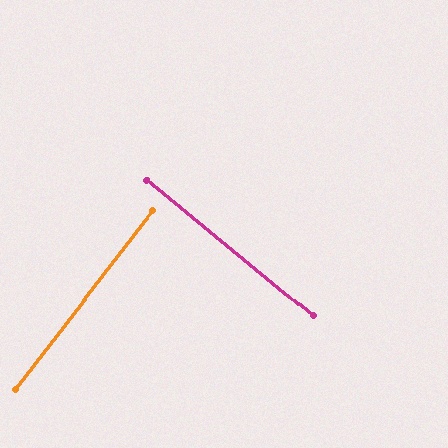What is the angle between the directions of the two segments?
Approximately 88 degrees.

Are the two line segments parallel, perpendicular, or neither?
Perpendicular — they meet at approximately 88°.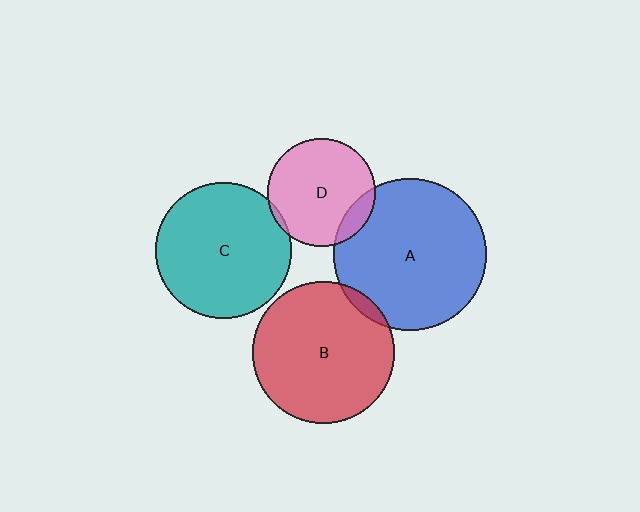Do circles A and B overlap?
Yes.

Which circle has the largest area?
Circle A (blue).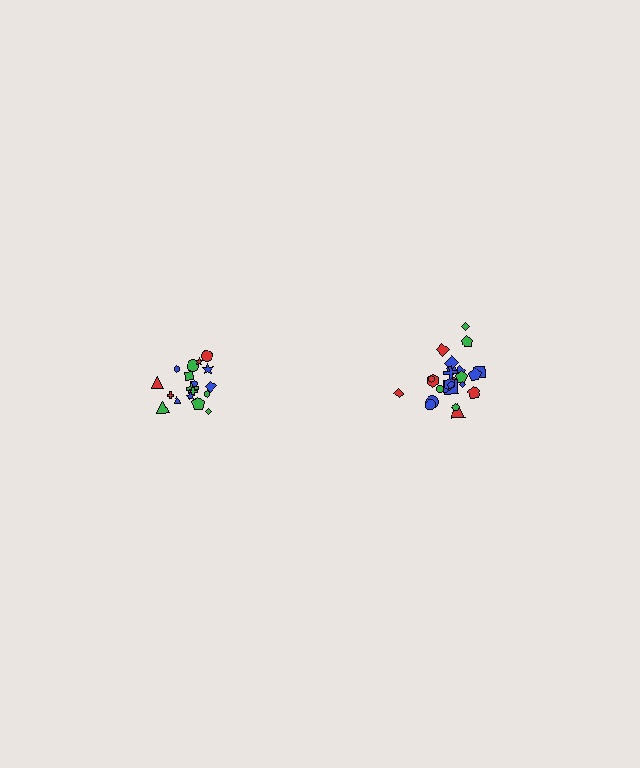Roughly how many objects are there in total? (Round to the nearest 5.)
Roughly 45 objects in total.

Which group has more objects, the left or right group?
The right group.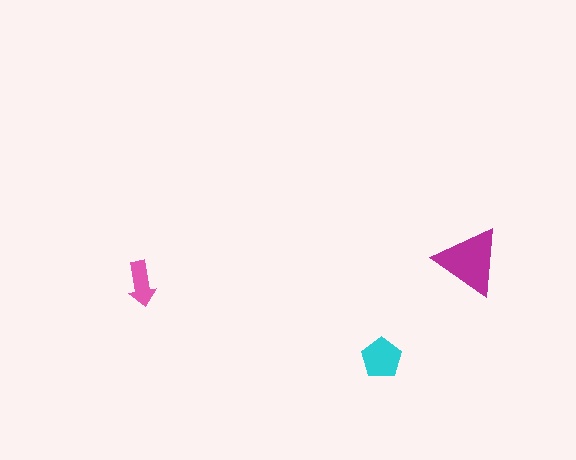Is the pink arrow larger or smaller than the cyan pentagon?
Smaller.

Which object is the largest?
The magenta triangle.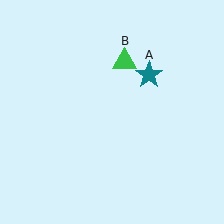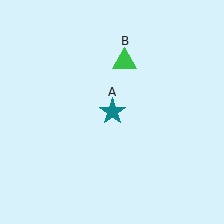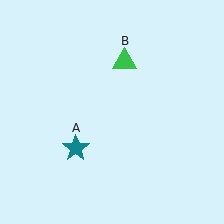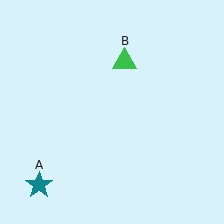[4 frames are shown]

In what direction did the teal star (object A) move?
The teal star (object A) moved down and to the left.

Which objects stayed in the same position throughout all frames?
Green triangle (object B) remained stationary.